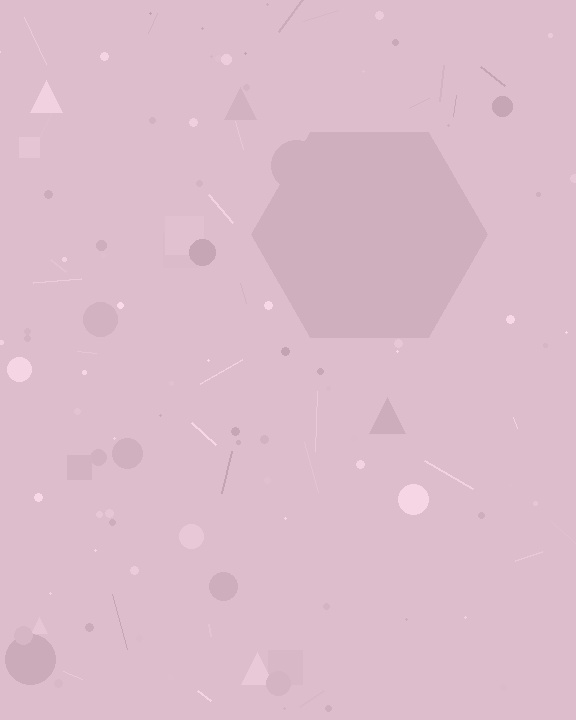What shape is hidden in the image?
A hexagon is hidden in the image.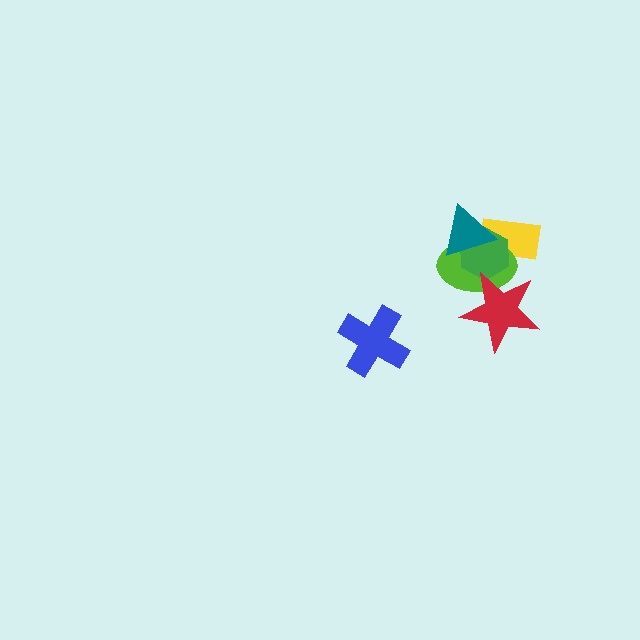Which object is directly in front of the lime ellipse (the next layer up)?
The green hexagon is directly in front of the lime ellipse.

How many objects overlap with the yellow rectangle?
3 objects overlap with the yellow rectangle.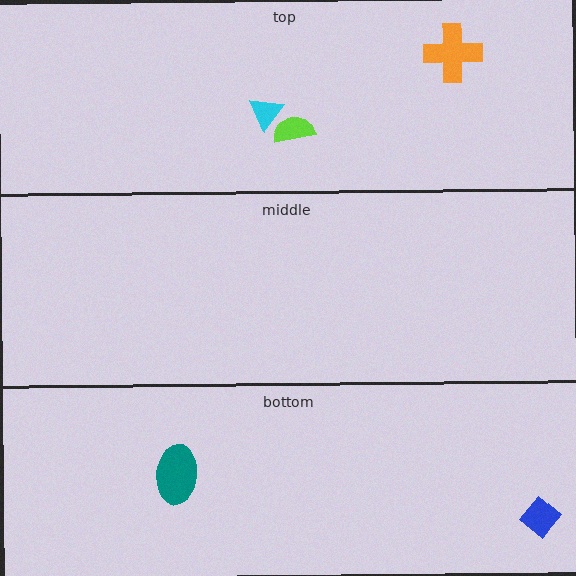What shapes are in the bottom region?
The blue diamond, the teal ellipse.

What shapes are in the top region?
The lime semicircle, the orange cross, the cyan triangle.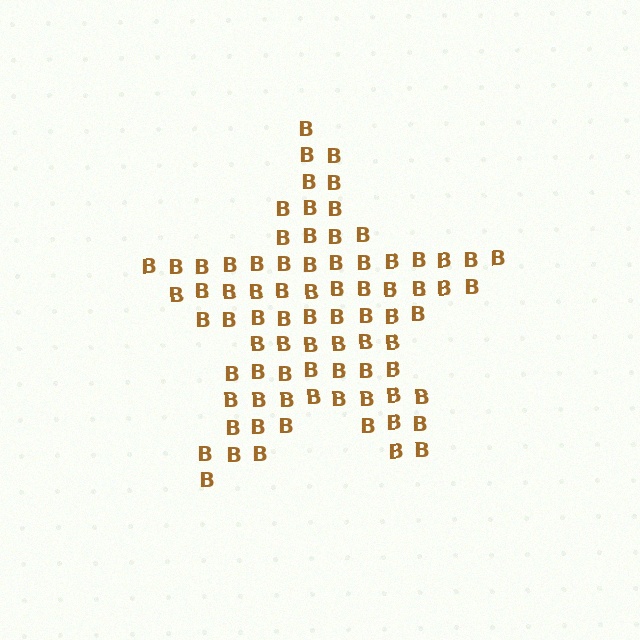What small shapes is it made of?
It is made of small letter B's.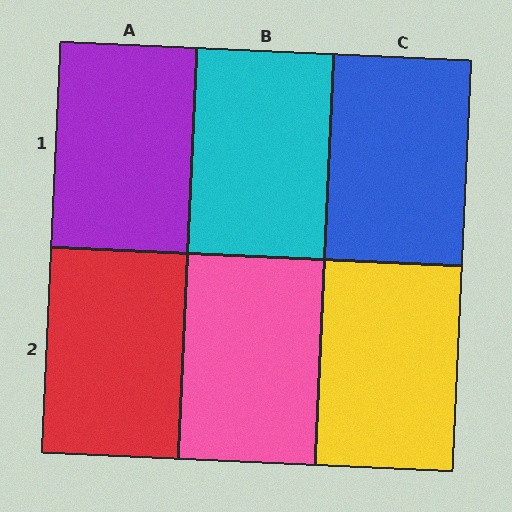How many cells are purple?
1 cell is purple.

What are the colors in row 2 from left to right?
Red, pink, yellow.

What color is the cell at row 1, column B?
Cyan.